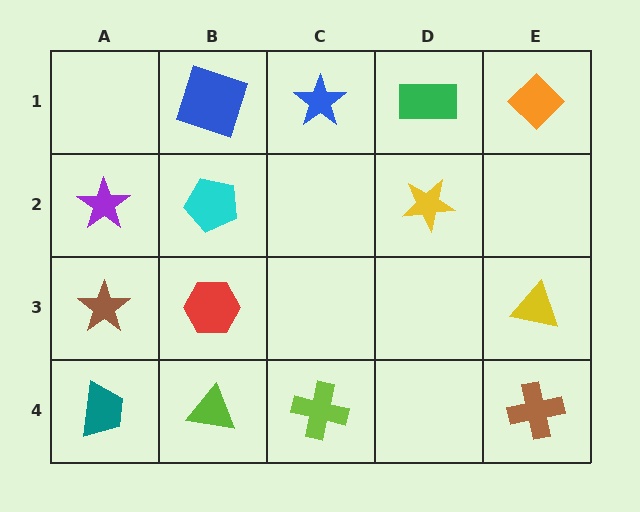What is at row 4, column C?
A lime cross.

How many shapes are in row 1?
4 shapes.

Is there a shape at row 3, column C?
No, that cell is empty.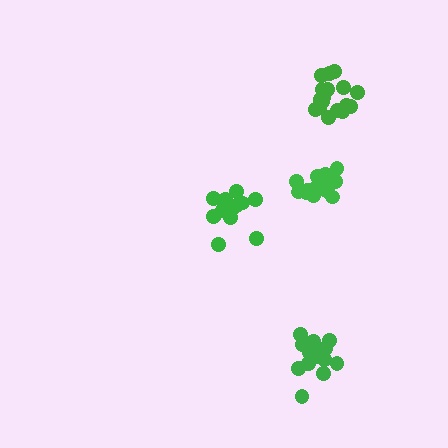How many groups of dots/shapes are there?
There are 4 groups.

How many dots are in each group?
Group 1: 17 dots, Group 2: 14 dots, Group 3: 16 dots, Group 4: 17 dots (64 total).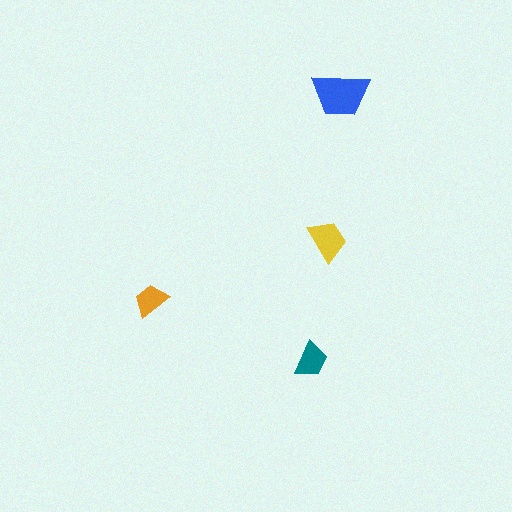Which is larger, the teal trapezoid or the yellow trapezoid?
The yellow one.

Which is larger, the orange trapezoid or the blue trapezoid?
The blue one.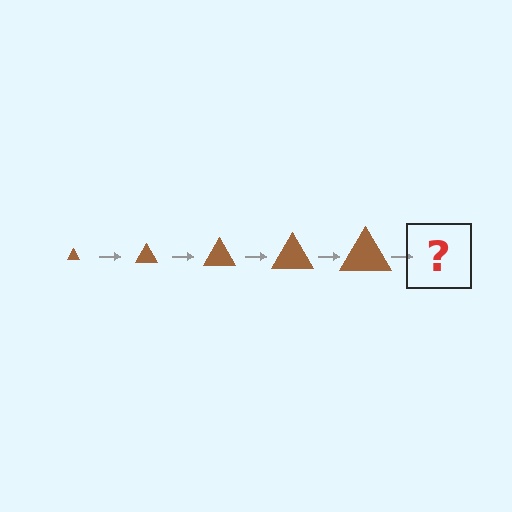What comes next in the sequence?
The next element should be a brown triangle, larger than the previous one.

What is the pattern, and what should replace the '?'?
The pattern is that the triangle gets progressively larger each step. The '?' should be a brown triangle, larger than the previous one.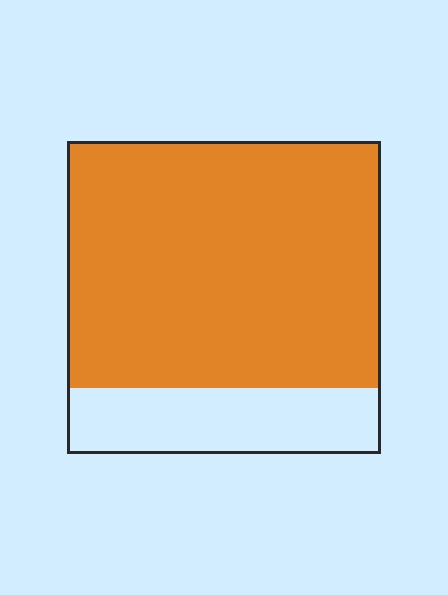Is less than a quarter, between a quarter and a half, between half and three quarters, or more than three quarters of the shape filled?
More than three quarters.